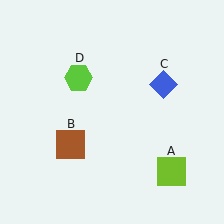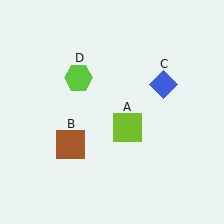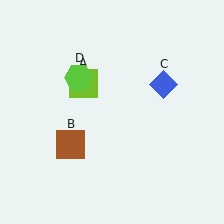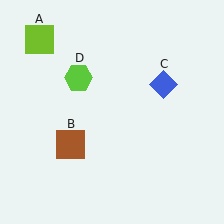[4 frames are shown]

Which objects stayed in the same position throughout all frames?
Brown square (object B) and blue diamond (object C) and lime hexagon (object D) remained stationary.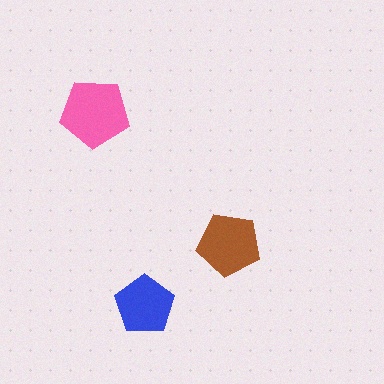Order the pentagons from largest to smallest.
the pink one, the brown one, the blue one.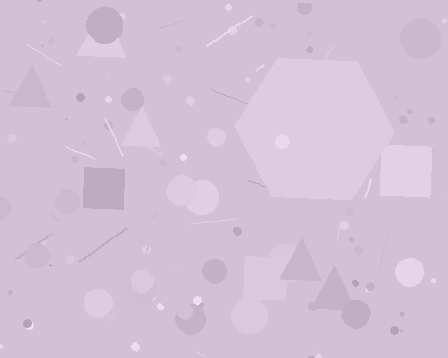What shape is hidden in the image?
A hexagon is hidden in the image.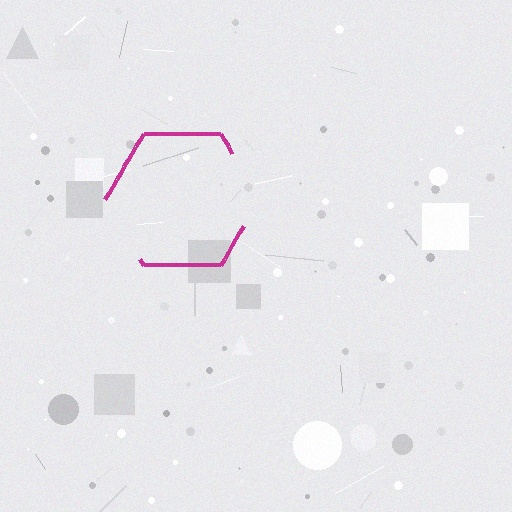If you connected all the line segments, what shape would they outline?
They would outline a hexagon.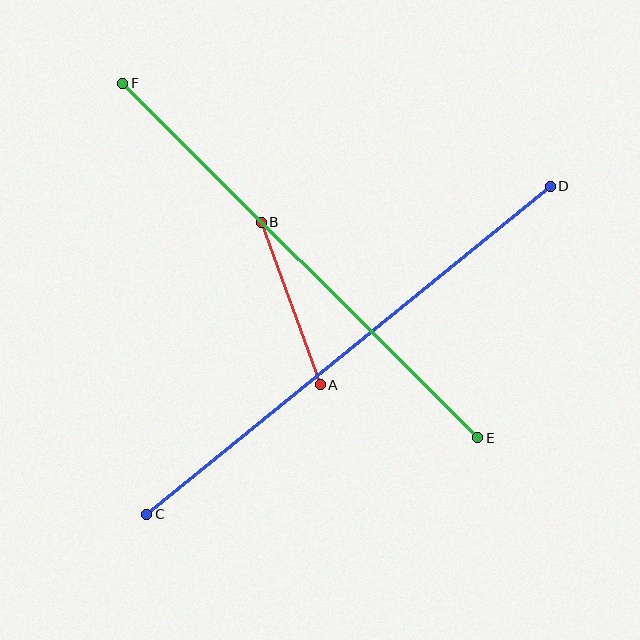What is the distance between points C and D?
The distance is approximately 520 pixels.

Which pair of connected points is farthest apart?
Points C and D are farthest apart.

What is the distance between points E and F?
The distance is approximately 501 pixels.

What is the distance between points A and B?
The distance is approximately 173 pixels.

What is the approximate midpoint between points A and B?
The midpoint is at approximately (291, 304) pixels.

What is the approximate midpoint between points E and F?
The midpoint is at approximately (300, 261) pixels.